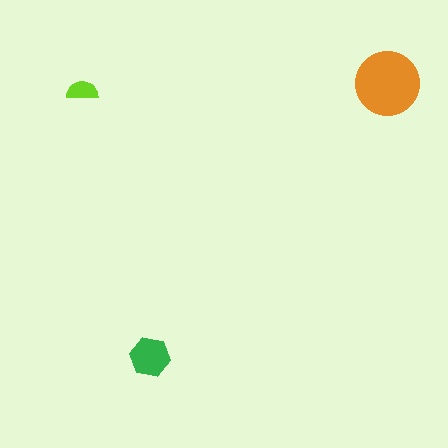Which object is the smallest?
The lime semicircle.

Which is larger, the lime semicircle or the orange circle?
The orange circle.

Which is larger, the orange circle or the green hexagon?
The orange circle.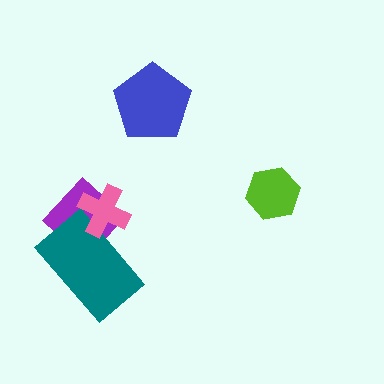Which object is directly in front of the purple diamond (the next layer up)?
The teal rectangle is directly in front of the purple diamond.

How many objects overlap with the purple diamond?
2 objects overlap with the purple diamond.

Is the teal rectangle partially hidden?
Yes, it is partially covered by another shape.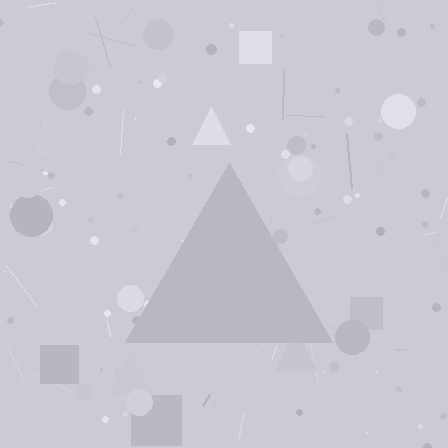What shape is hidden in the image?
A triangle is hidden in the image.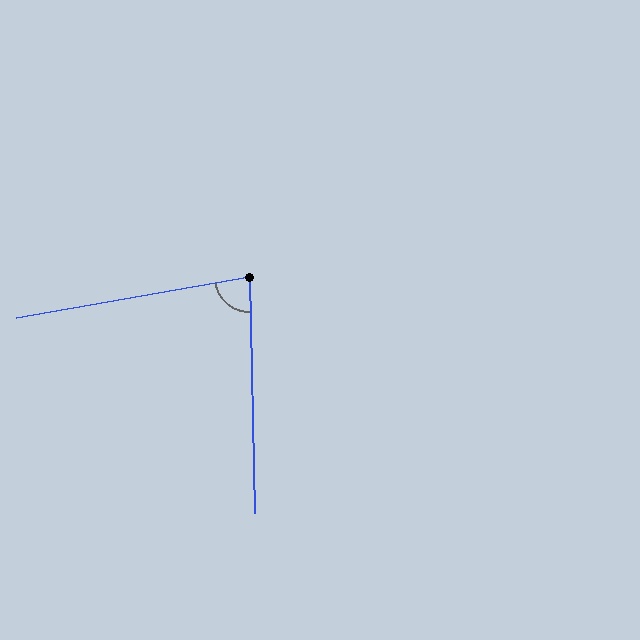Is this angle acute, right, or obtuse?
It is acute.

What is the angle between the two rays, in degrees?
Approximately 81 degrees.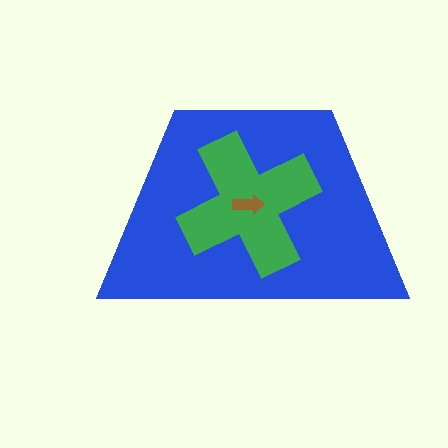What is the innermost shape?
The brown arrow.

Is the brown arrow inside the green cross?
Yes.